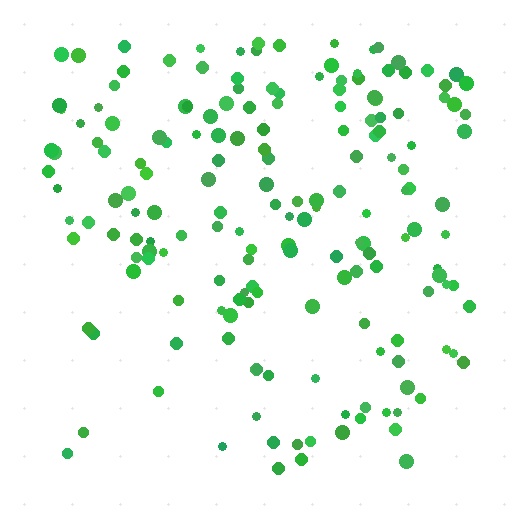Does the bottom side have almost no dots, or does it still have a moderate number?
Still a moderate number, just noticeably fewer than the top.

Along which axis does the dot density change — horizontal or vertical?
Vertical.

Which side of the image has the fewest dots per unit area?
The bottom.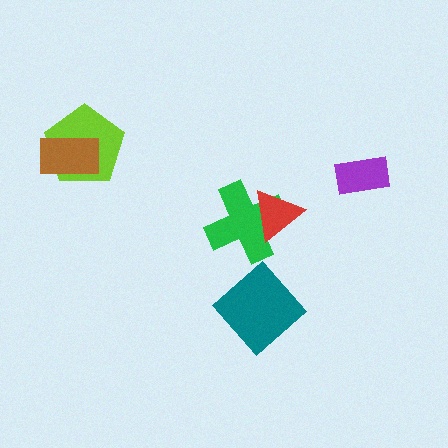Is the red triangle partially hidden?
No, no other shape covers it.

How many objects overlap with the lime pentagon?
1 object overlaps with the lime pentagon.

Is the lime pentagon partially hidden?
Yes, it is partially covered by another shape.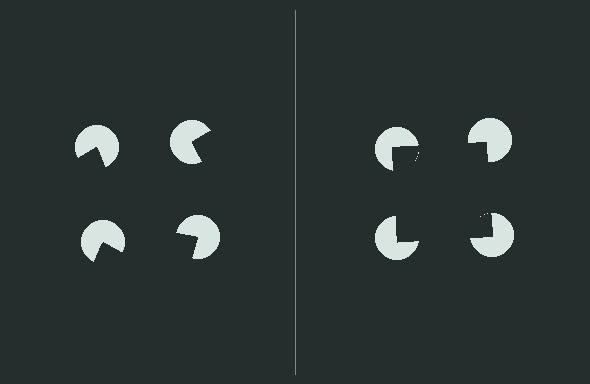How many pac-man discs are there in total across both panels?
8 — 4 on each side.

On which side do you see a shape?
An illusory square appears on the right side. On the left side the wedge cuts are rotated, so no coherent shape forms.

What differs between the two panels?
The pac-man discs are positioned identically on both sides; only the wedge orientations differ. On the right they align to a square; on the left they are misaligned.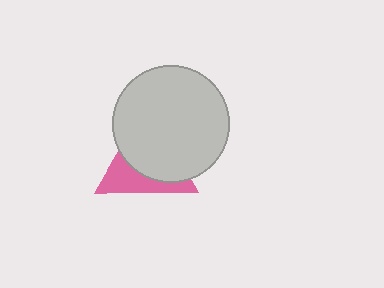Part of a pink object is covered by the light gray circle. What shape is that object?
It is a triangle.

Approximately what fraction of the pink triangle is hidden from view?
Roughly 62% of the pink triangle is hidden behind the light gray circle.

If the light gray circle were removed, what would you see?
You would see the complete pink triangle.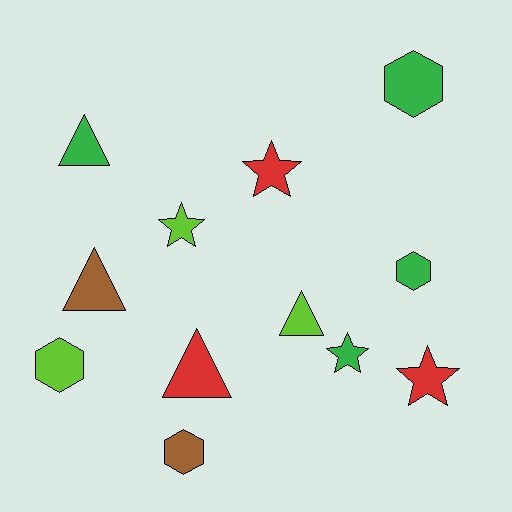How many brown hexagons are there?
There is 1 brown hexagon.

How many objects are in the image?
There are 12 objects.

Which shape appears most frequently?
Hexagon, with 4 objects.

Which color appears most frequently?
Green, with 4 objects.